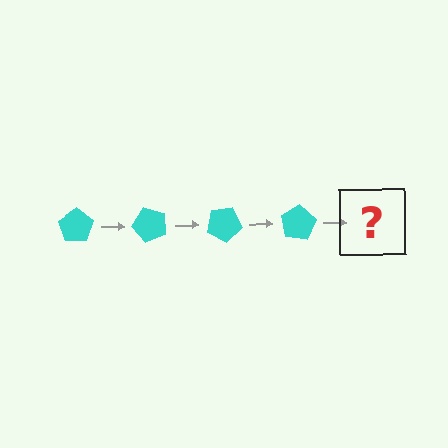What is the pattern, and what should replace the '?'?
The pattern is that the pentagon rotates 50 degrees each step. The '?' should be a cyan pentagon rotated 200 degrees.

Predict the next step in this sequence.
The next step is a cyan pentagon rotated 200 degrees.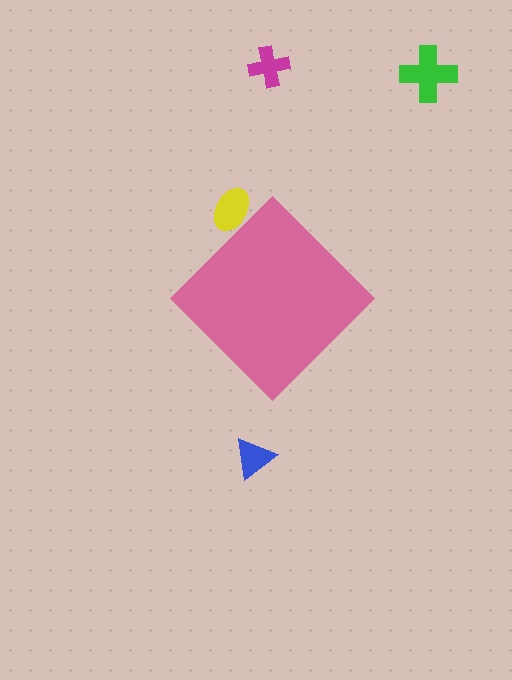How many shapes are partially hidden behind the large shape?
1 shape is partially hidden.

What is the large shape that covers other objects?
A pink diamond.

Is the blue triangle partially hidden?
No, the blue triangle is fully visible.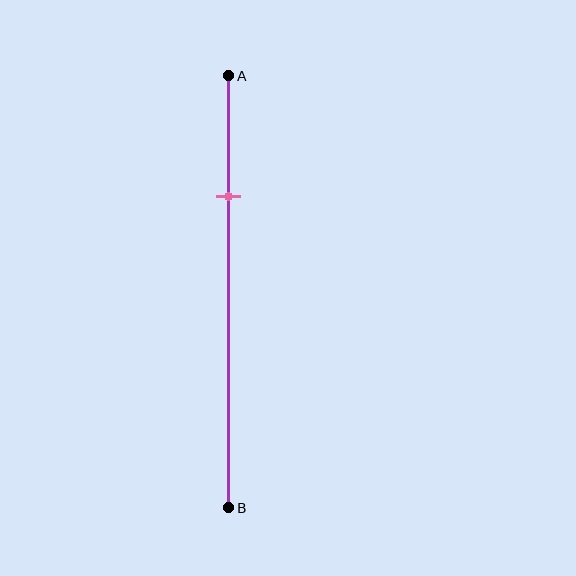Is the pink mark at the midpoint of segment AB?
No, the mark is at about 30% from A, not at the 50% midpoint.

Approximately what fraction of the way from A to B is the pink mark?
The pink mark is approximately 30% of the way from A to B.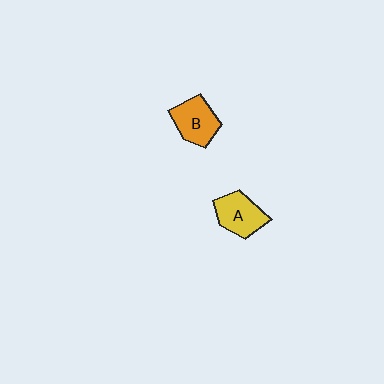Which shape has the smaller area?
Shape B (orange).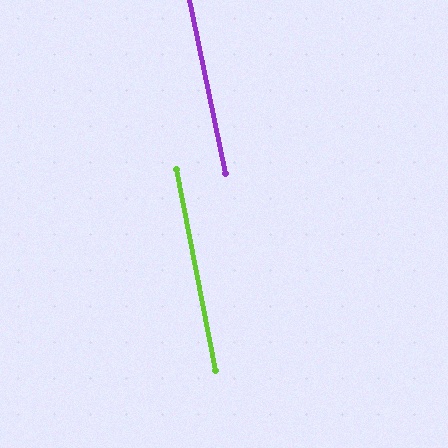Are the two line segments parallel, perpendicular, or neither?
Parallel — their directions differ by only 0.9°.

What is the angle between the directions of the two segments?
Approximately 1 degree.